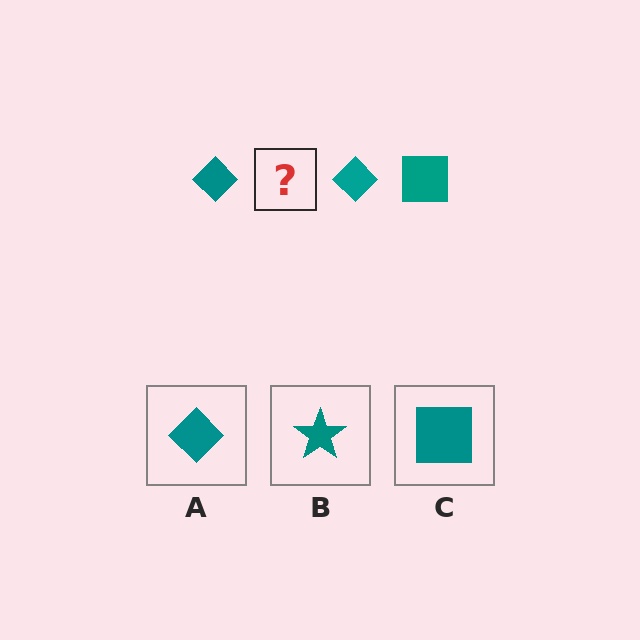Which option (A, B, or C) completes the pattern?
C.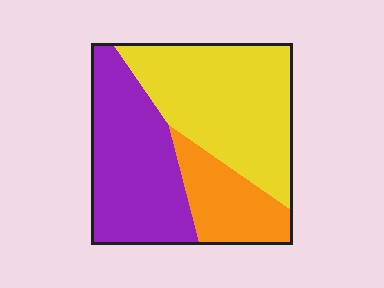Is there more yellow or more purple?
Yellow.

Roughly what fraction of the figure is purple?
Purple covers about 35% of the figure.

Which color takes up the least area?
Orange, at roughly 20%.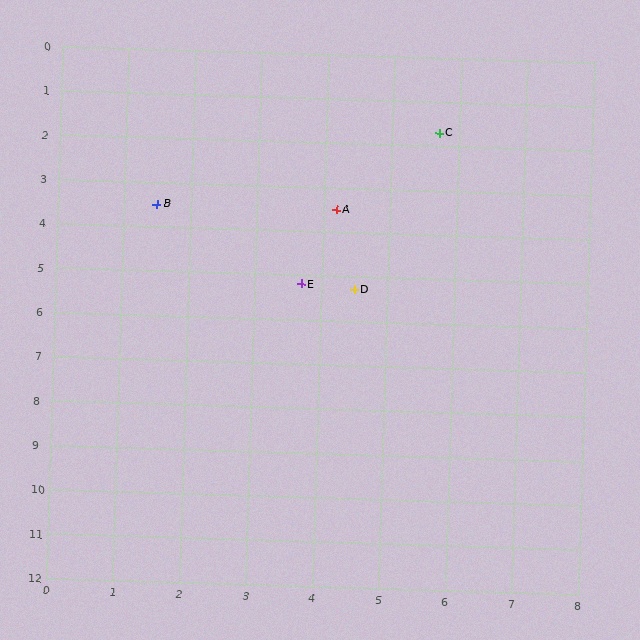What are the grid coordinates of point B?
Point B is at approximately (1.5, 3.5).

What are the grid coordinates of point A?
Point A is at approximately (4.2, 3.5).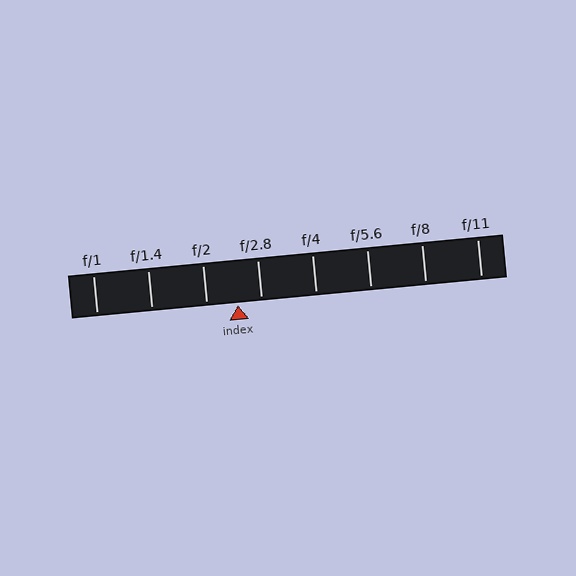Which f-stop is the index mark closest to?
The index mark is closest to f/2.8.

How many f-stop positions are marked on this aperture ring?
There are 8 f-stop positions marked.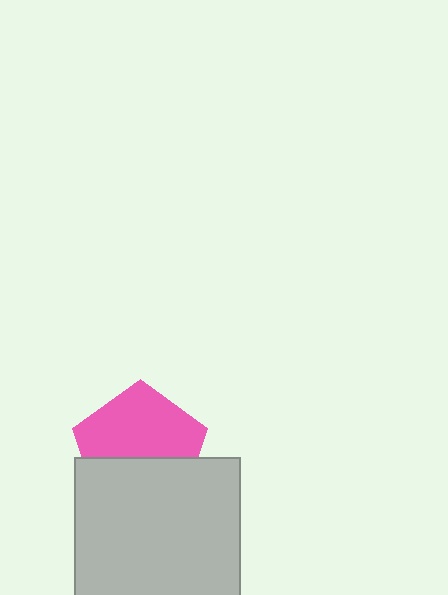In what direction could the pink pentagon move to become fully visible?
The pink pentagon could move up. That would shift it out from behind the light gray square entirely.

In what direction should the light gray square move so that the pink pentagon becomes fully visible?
The light gray square should move down. That is the shortest direction to clear the overlap and leave the pink pentagon fully visible.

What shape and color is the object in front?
The object in front is a light gray square.